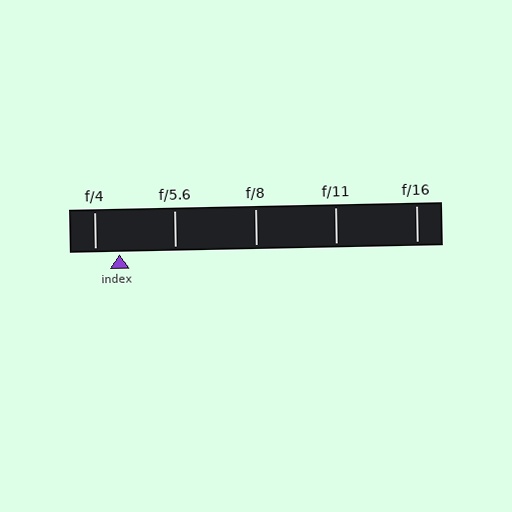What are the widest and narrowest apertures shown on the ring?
The widest aperture shown is f/4 and the narrowest is f/16.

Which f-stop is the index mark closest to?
The index mark is closest to f/4.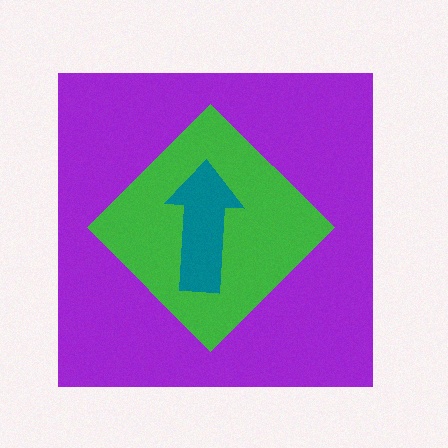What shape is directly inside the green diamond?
The teal arrow.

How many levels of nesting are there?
3.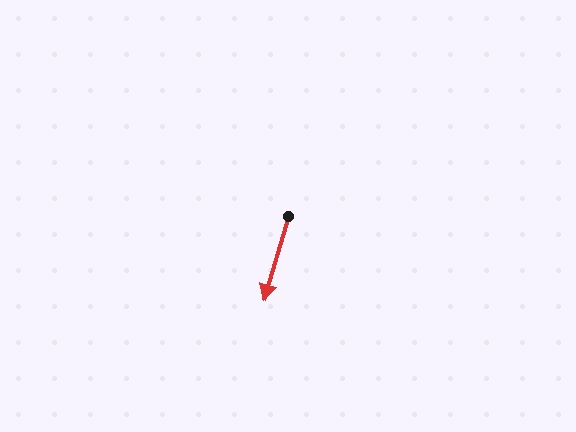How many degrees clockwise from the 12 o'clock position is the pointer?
Approximately 196 degrees.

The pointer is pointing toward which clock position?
Roughly 7 o'clock.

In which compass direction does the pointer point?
South.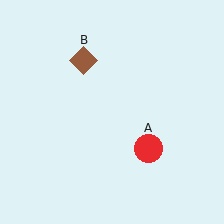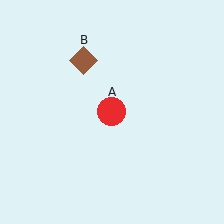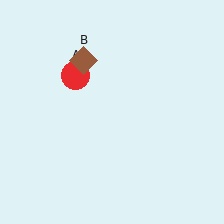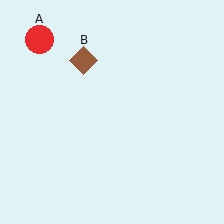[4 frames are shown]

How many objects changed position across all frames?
1 object changed position: red circle (object A).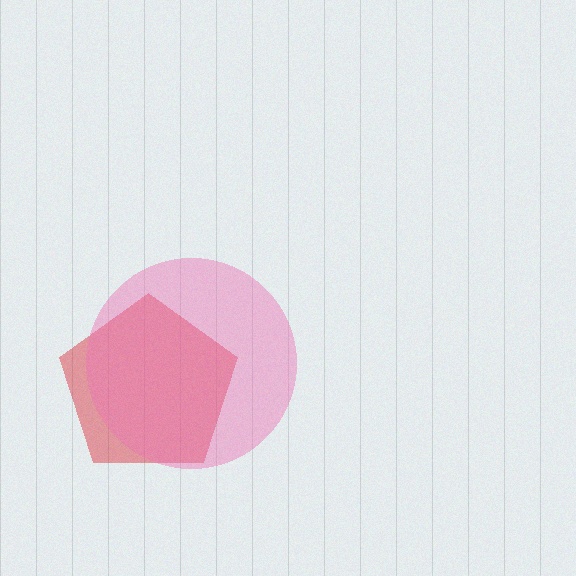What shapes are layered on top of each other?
The layered shapes are: a red pentagon, a pink circle.